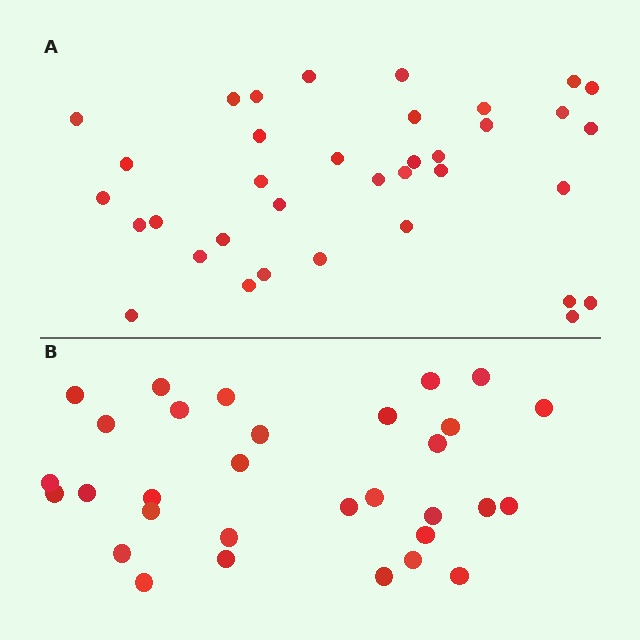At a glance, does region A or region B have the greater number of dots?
Region A (the top region) has more dots.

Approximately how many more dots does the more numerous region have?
Region A has about 5 more dots than region B.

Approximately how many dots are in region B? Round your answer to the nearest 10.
About 30 dots. (The exact count is 31, which rounds to 30.)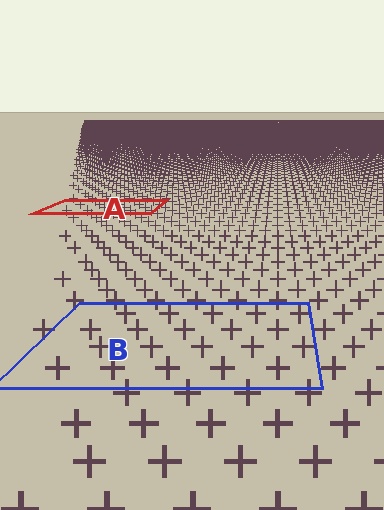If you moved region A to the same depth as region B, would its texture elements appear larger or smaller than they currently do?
They would appear larger. At a closer depth, the same texture elements are projected at a bigger on-screen size.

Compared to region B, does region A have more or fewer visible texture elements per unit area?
Region A has more texture elements per unit area — they are packed more densely because it is farther away.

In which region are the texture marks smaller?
The texture marks are smaller in region A, because it is farther away.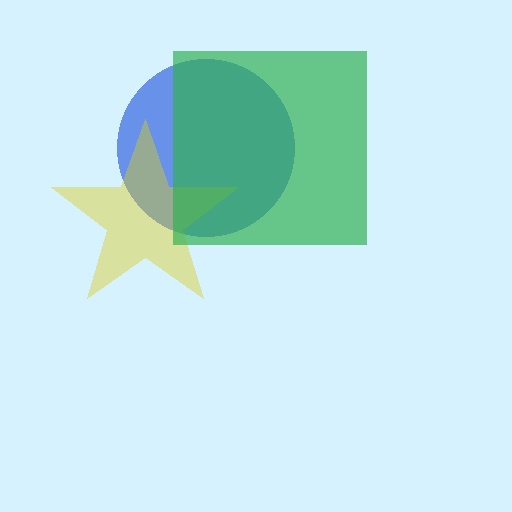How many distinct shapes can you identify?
There are 3 distinct shapes: a blue circle, a yellow star, a green square.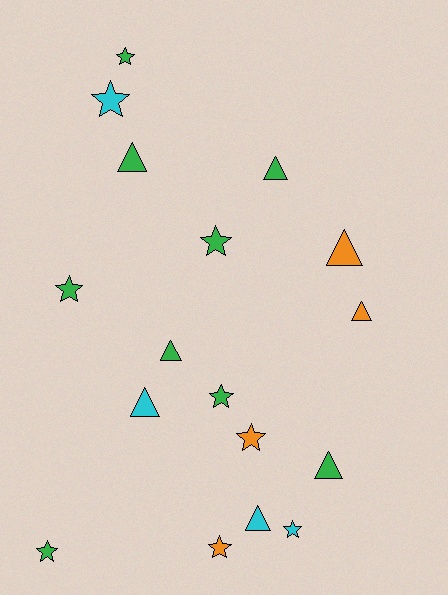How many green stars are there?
There are 5 green stars.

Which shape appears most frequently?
Star, with 9 objects.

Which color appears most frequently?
Green, with 9 objects.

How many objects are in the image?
There are 17 objects.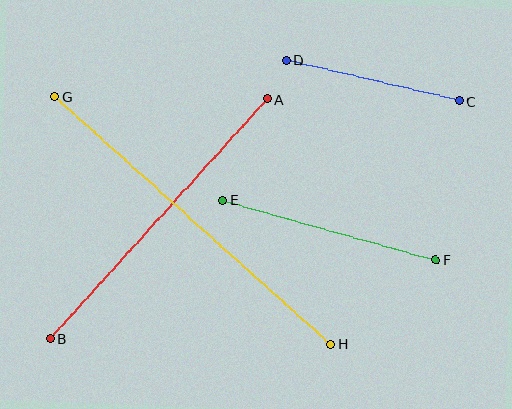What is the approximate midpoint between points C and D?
The midpoint is at approximately (373, 80) pixels.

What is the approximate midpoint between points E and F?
The midpoint is at approximately (329, 230) pixels.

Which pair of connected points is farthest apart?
Points G and H are farthest apart.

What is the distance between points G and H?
The distance is approximately 371 pixels.